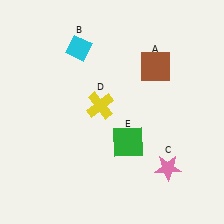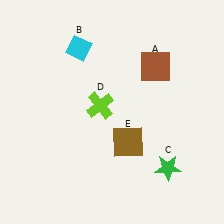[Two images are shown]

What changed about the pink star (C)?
In Image 1, C is pink. In Image 2, it changed to green.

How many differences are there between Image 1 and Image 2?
There are 3 differences between the two images.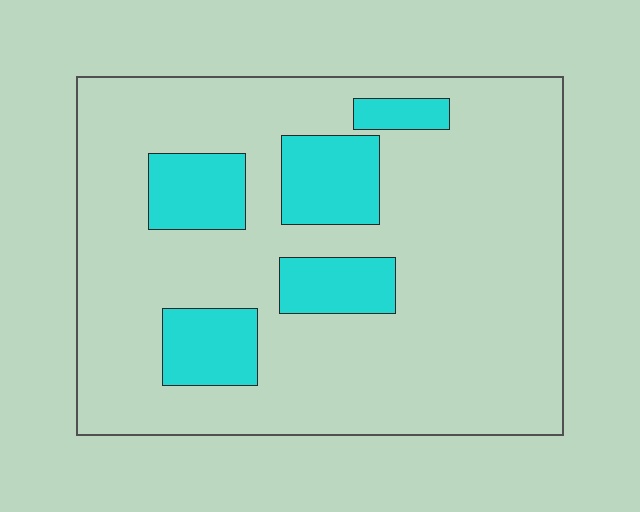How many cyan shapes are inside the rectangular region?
5.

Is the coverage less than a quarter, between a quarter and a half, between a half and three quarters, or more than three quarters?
Less than a quarter.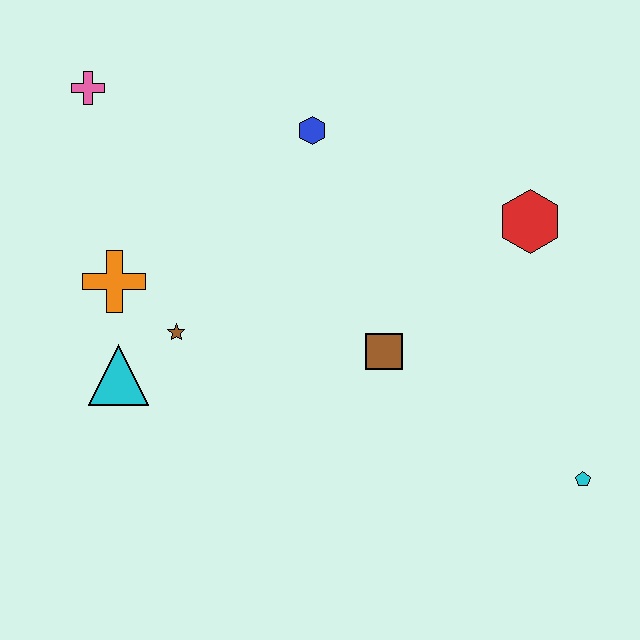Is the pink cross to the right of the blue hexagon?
No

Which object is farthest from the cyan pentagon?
The pink cross is farthest from the cyan pentagon.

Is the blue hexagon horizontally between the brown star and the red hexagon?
Yes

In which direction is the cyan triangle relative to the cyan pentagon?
The cyan triangle is to the left of the cyan pentagon.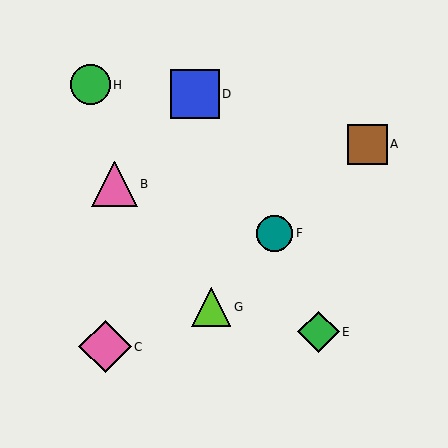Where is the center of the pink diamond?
The center of the pink diamond is at (105, 347).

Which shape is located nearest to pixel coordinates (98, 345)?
The pink diamond (labeled C) at (105, 347) is nearest to that location.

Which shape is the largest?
The pink diamond (labeled C) is the largest.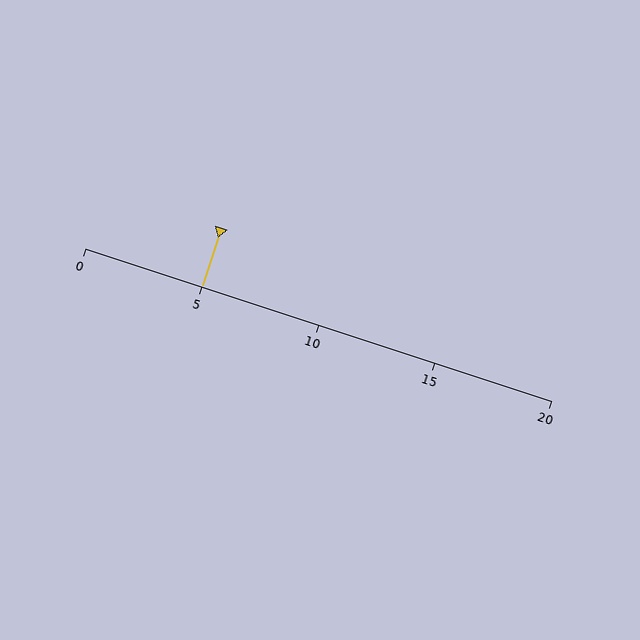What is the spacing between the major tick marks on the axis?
The major ticks are spaced 5 apart.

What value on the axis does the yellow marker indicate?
The marker indicates approximately 5.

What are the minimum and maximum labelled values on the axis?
The axis runs from 0 to 20.